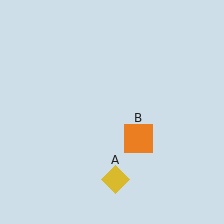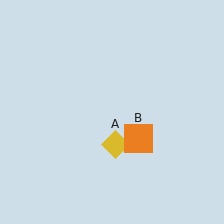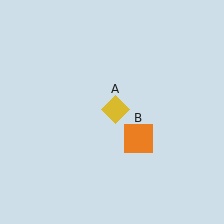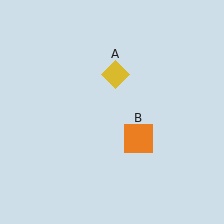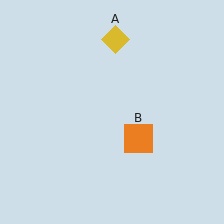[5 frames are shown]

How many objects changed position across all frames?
1 object changed position: yellow diamond (object A).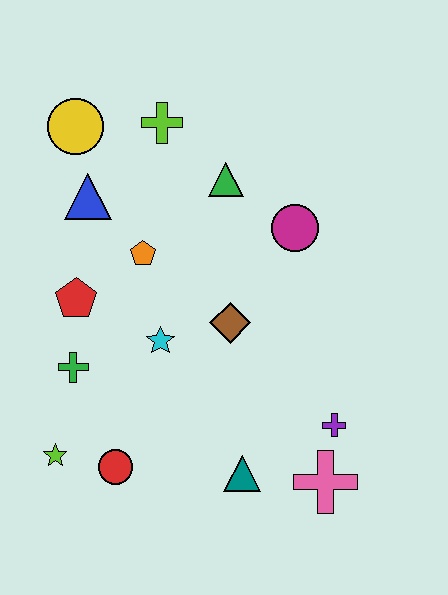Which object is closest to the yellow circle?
The blue triangle is closest to the yellow circle.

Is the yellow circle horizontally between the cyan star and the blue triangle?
No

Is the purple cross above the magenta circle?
No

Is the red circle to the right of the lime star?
Yes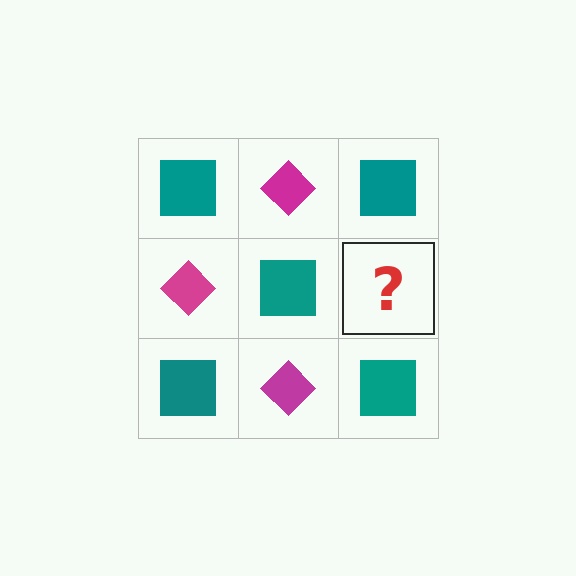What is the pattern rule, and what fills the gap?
The rule is that it alternates teal square and magenta diamond in a checkerboard pattern. The gap should be filled with a magenta diamond.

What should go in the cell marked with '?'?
The missing cell should contain a magenta diamond.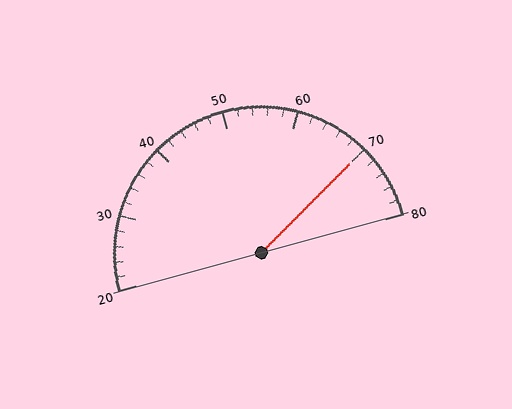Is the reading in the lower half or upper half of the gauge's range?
The reading is in the upper half of the range (20 to 80).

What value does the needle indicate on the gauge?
The needle indicates approximately 70.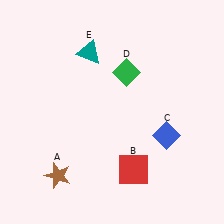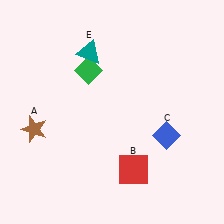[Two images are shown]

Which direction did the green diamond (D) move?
The green diamond (D) moved left.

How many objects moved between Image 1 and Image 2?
2 objects moved between the two images.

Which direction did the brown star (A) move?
The brown star (A) moved up.